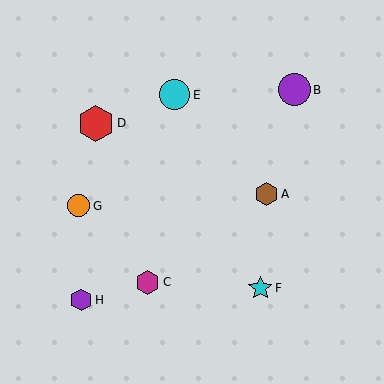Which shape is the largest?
The red hexagon (labeled D) is the largest.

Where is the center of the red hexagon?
The center of the red hexagon is at (96, 123).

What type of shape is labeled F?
Shape F is a cyan star.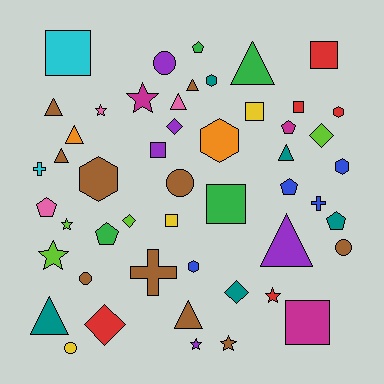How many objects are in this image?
There are 50 objects.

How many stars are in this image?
There are 7 stars.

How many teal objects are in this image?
There are 5 teal objects.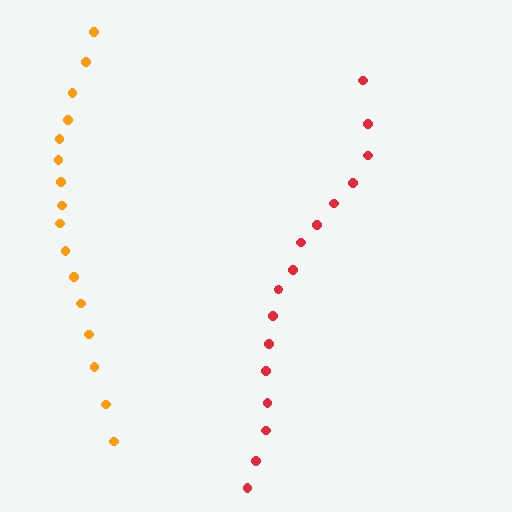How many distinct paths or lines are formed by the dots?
There are 2 distinct paths.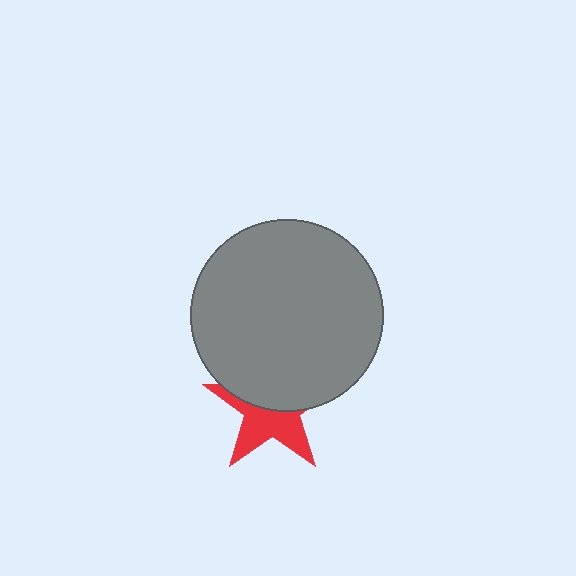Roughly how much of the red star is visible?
About half of it is visible (roughly 49%).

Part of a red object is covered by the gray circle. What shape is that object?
It is a star.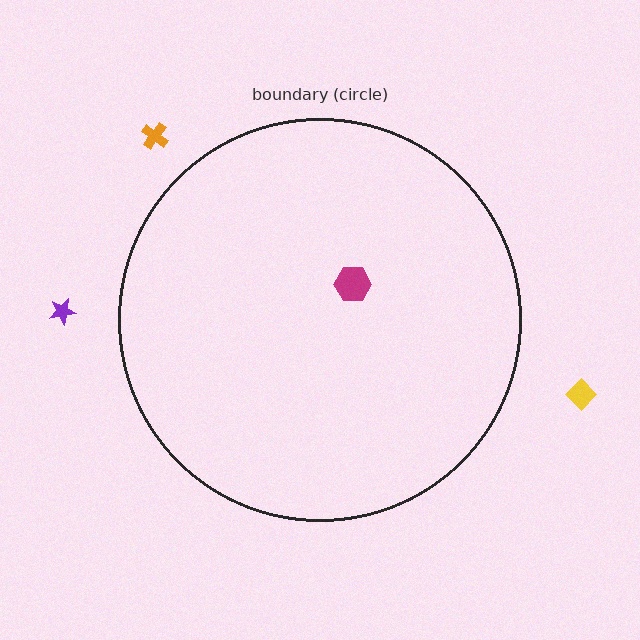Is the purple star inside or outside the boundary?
Outside.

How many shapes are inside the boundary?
1 inside, 3 outside.